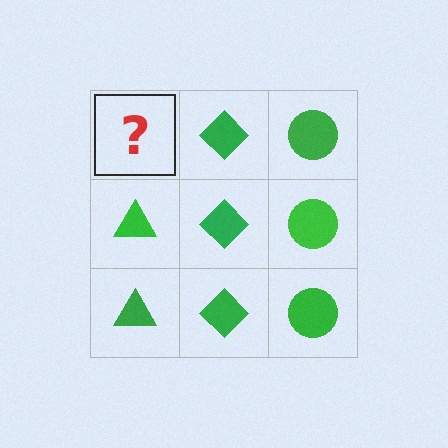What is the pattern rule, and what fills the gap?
The rule is that each column has a consistent shape. The gap should be filled with a green triangle.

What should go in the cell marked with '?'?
The missing cell should contain a green triangle.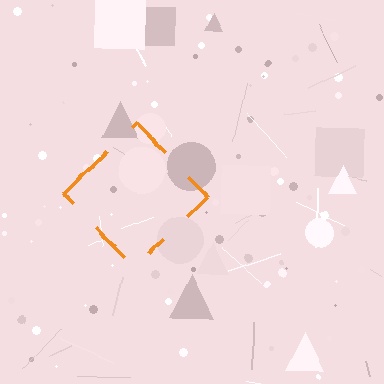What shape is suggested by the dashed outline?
The dashed outline suggests a diamond.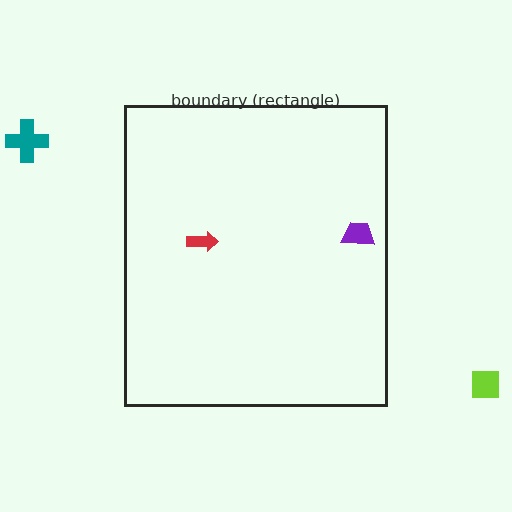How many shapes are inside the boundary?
2 inside, 2 outside.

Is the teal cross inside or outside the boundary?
Outside.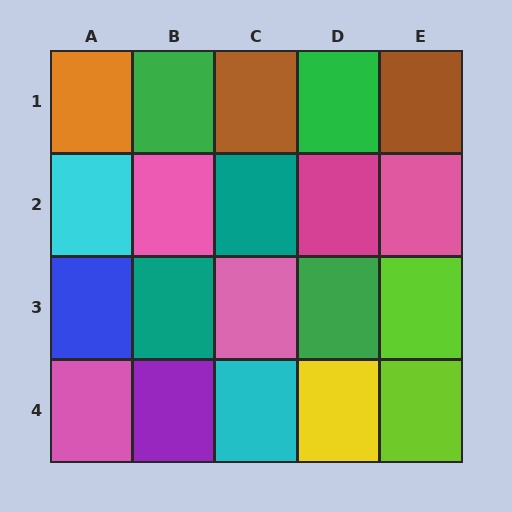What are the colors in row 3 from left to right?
Blue, teal, pink, green, lime.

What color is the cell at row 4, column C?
Cyan.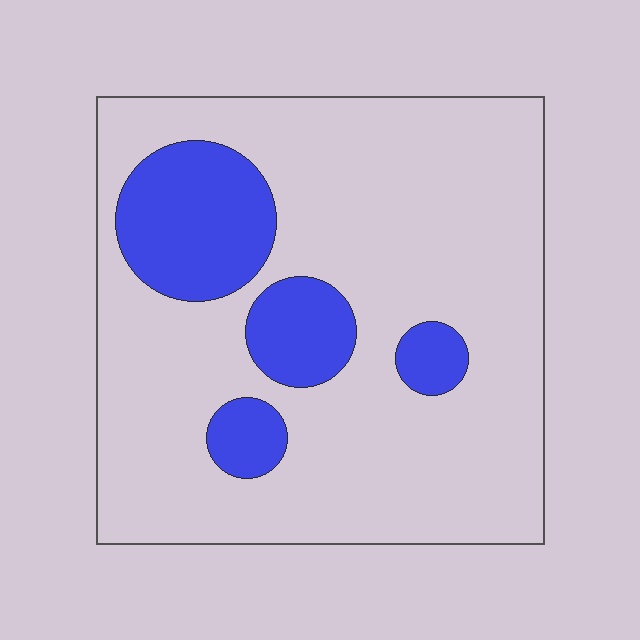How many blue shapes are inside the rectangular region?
4.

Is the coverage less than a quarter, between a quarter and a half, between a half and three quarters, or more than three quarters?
Less than a quarter.